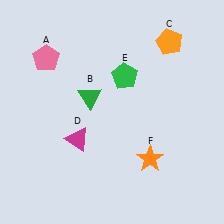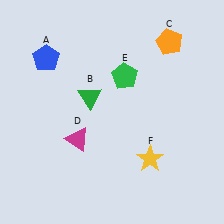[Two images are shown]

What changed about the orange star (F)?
In Image 1, F is orange. In Image 2, it changed to yellow.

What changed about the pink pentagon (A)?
In Image 1, A is pink. In Image 2, it changed to blue.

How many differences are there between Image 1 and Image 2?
There are 2 differences between the two images.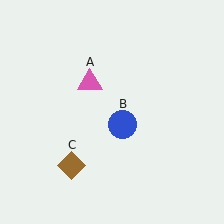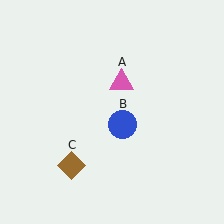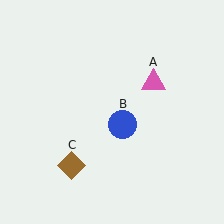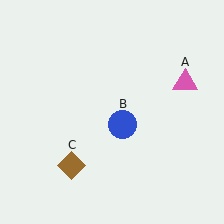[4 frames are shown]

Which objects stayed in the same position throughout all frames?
Blue circle (object B) and brown diamond (object C) remained stationary.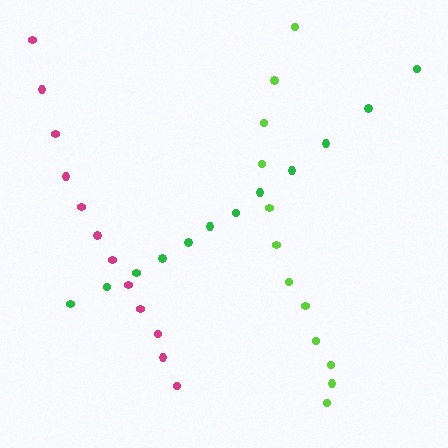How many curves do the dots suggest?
There are 3 distinct paths.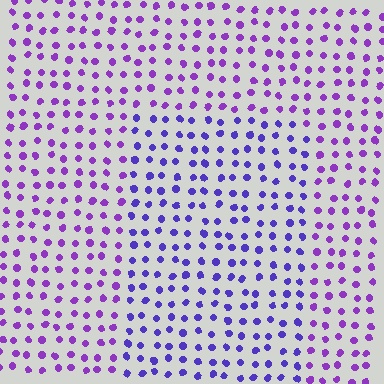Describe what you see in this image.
The image is filled with small purple elements in a uniform arrangement. A rectangle-shaped region is visible where the elements are tinted to a slightly different hue, forming a subtle color boundary.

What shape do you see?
I see a rectangle.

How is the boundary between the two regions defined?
The boundary is defined purely by a slight shift in hue (about 28 degrees). Spacing, size, and orientation are identical on both sides.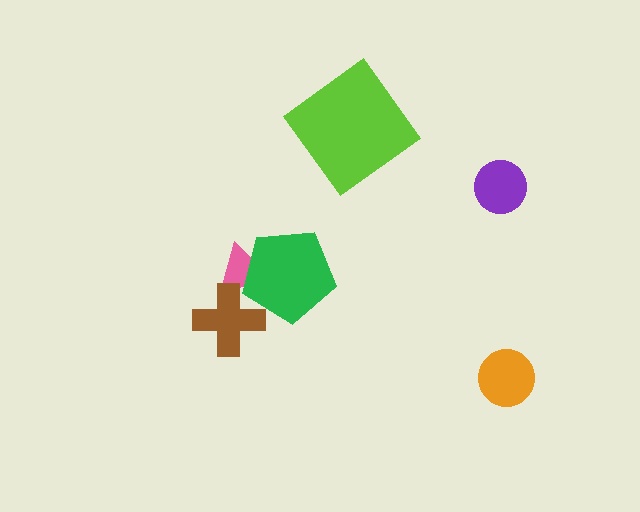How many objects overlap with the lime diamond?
0 objects overlap with the lime diamond.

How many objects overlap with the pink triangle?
2 objects overlap with the pink triangle.